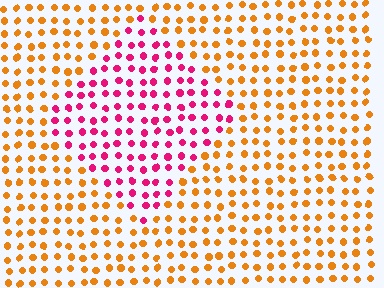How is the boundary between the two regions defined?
The boundary is defined purely by a slight shift in hue (about 61 degrees). Spacing, size, and orientation are identical on both sides.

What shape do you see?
I see a diamond.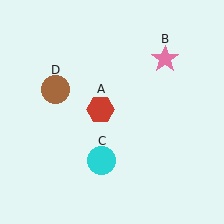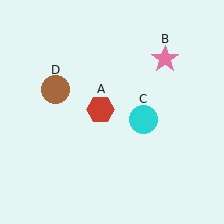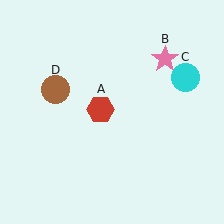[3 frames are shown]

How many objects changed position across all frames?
1 object changed position: cyan circle (object C).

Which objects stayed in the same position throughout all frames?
Red hexagon (object A) and pink star (object B) and brown circle (object D) remained stationary.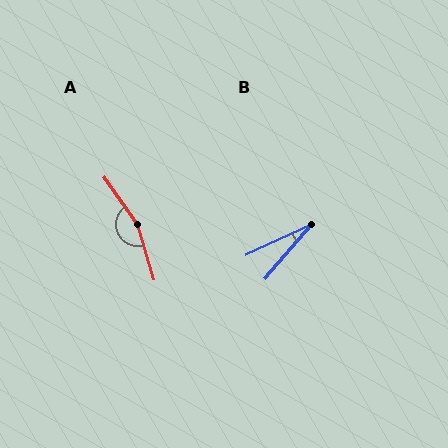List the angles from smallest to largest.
B (25°), A (161°).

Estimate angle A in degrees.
Approximately 161 degrees.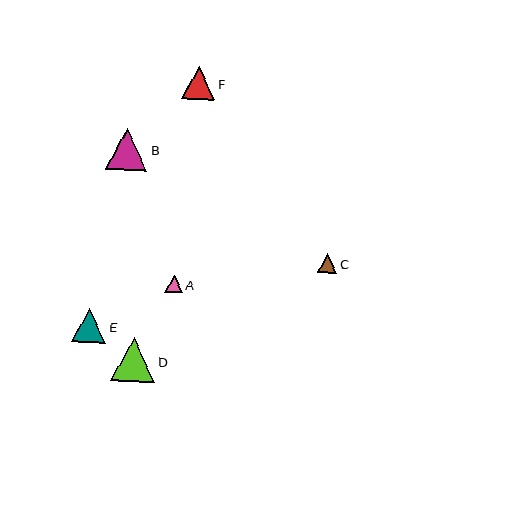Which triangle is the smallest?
Triangle A is the smallest with a size of approximately 18 pixels.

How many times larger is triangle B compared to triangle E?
Triangle B is approximately 1.2 times the size of triangle E.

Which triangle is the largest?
Triangle D is the largest with a size of approximately 44 pixels.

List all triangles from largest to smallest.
From largest to smallest: D, B, E, F, C, A.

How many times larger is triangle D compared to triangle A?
Triangle D is approximately 2.5 times the size of triangle A.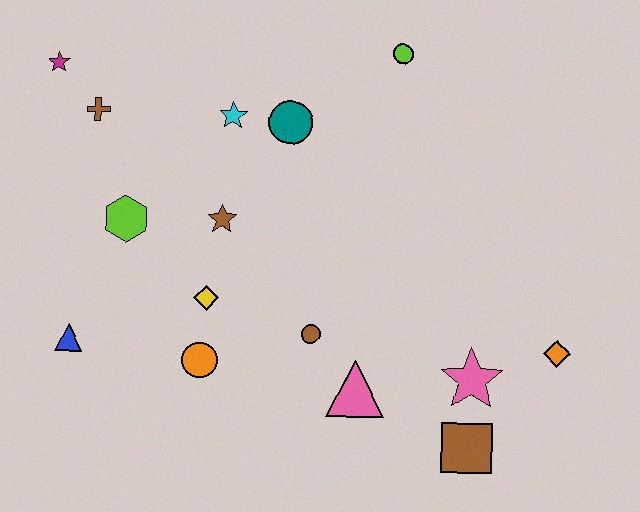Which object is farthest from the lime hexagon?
The orange diamond is farthest from the lime hexagon.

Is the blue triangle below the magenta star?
Yes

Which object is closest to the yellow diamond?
The orange circle is closest to the yellow diamond.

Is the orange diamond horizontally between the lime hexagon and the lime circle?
No